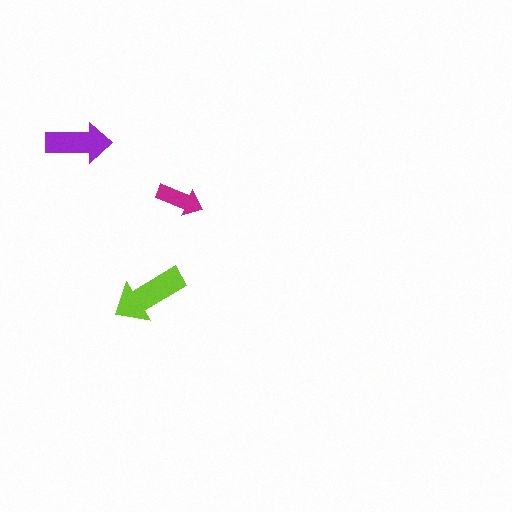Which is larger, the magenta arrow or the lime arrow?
The lime one.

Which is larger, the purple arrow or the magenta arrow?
The purple one.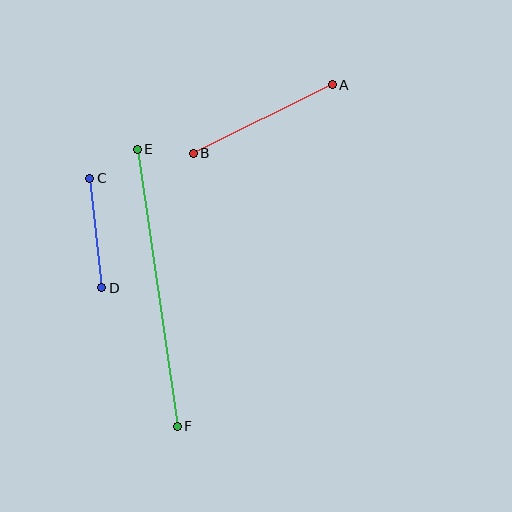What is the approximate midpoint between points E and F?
The midpoint is at approximately (157, 288) pixels.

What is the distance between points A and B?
The distance is approximately 155 pixels.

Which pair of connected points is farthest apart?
Points E and F are farthest apart.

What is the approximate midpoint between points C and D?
The midpoint is at approximately (96, 233) pixels.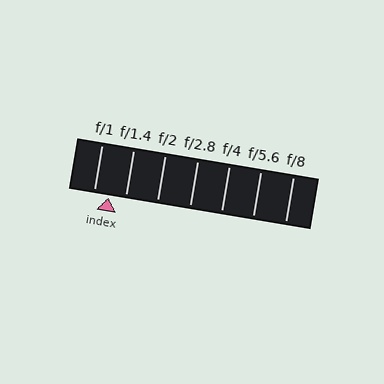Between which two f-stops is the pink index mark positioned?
The index mark is between f/1 and f/1.4.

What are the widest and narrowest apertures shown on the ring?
The widest aperture shown is f/1 and the narrowest is f/8.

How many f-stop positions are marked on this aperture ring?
There are 7 f-stop positions marked.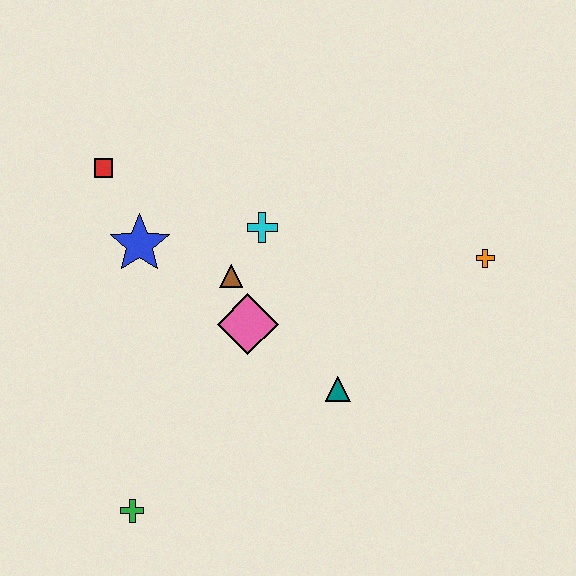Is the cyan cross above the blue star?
Yes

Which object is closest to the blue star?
The red square is closest to the blue star.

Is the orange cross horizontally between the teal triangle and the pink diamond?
No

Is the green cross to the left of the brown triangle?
Yes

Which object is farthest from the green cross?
The orange cross is farthest from the green cross.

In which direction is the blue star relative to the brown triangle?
The blue star is to the left of the brown triangle.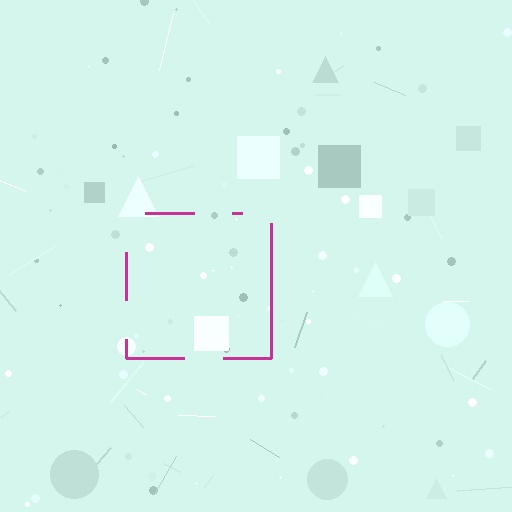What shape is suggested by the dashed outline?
The dashed outline suggests a square.